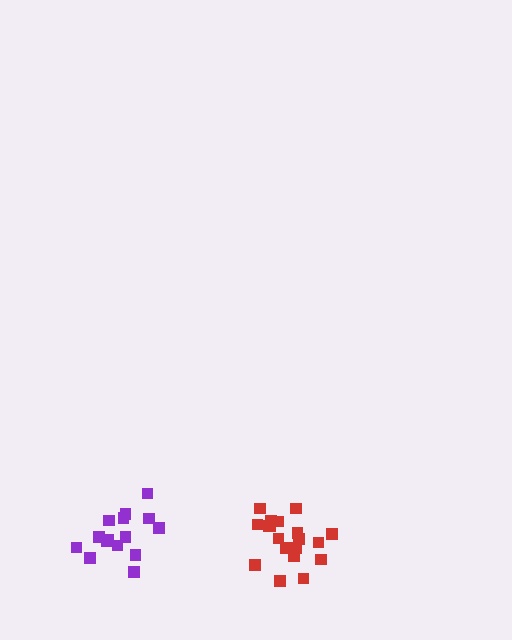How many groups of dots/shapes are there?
There are 2 groups.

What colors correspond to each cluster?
The clusters are colored: red, purple.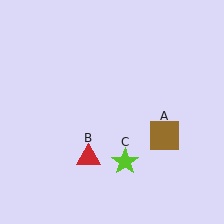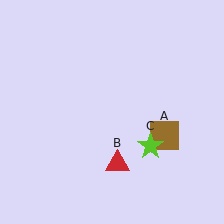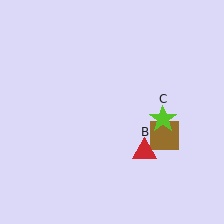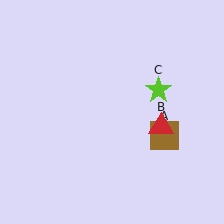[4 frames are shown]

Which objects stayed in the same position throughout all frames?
Brown square (object A) remained stationary.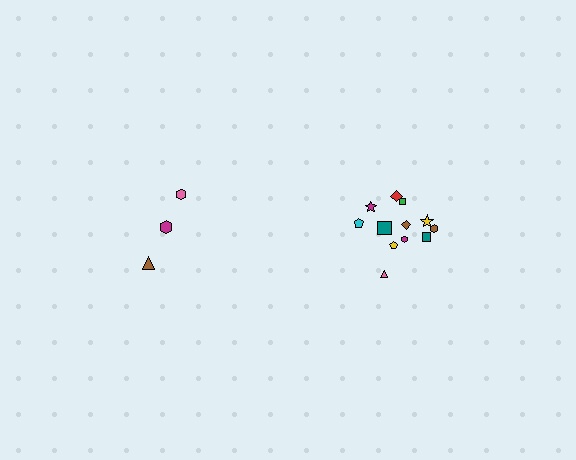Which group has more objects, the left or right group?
The right group.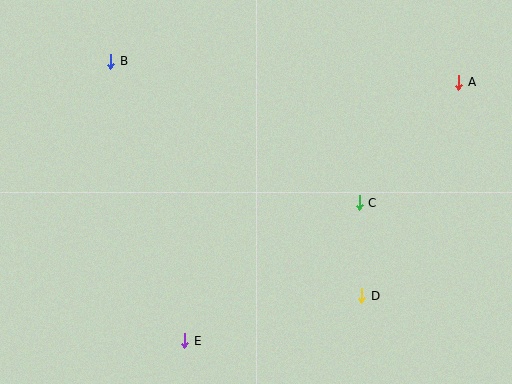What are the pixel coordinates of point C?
Point C is at (359, 203).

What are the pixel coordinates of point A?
Point A is at (459, 82).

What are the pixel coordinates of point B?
Point B is at (111, 61).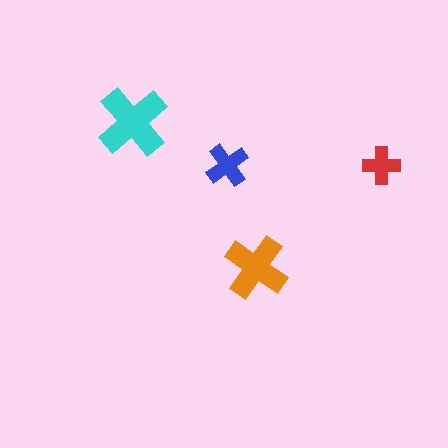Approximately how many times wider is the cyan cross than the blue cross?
About 1.5 times wider.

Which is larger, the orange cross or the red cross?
The orange one.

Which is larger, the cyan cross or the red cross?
The cyan one.